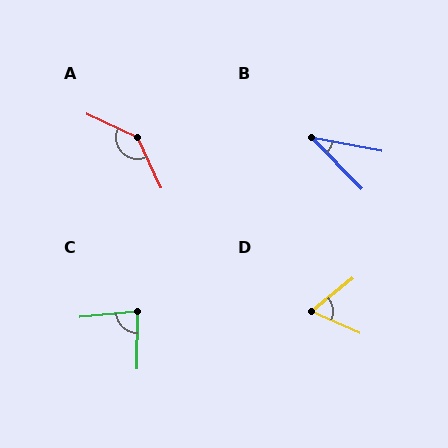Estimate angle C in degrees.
Approximately 85 degrees.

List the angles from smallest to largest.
B (35°), D (63°), C (85°), A (139°).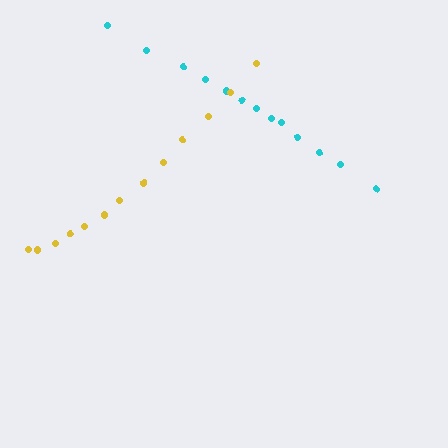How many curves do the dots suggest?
There are 2 distinct paths.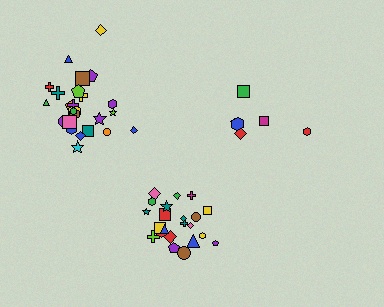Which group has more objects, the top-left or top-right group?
The top-left group.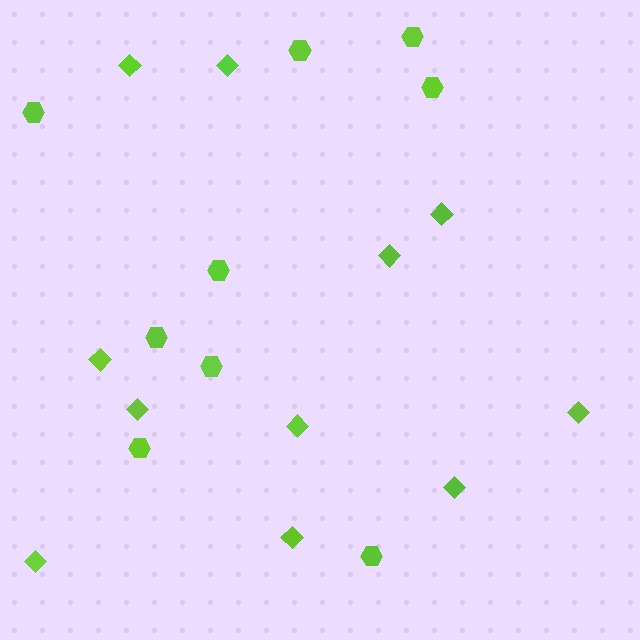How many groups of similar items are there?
There are 2 groups: one group of hexagons (9) and one group of diamonds (11).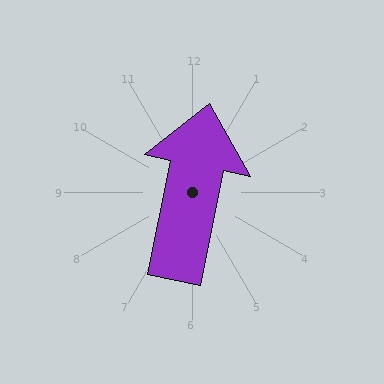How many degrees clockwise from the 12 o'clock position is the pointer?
Approximately 11 degrees.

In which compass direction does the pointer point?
North.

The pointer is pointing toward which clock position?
Roughly 12 o'clock.